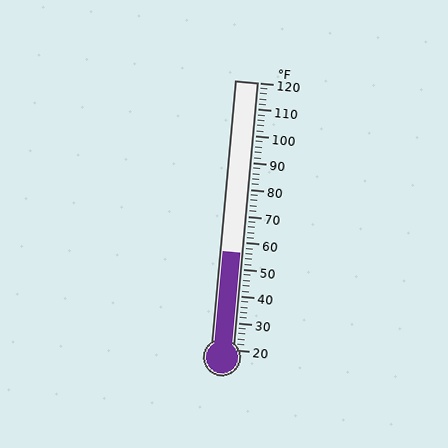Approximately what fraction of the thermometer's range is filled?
The thermometer is filled to approximately 35% of its range.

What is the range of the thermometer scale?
The thermometer scale ranges from 20°F to 120°F.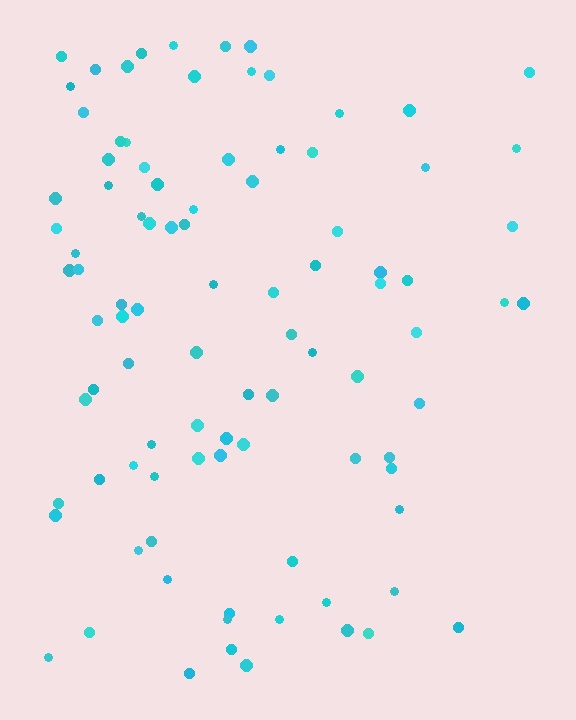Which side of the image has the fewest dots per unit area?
The right.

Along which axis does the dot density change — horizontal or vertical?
Horizontal.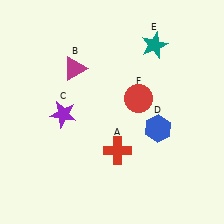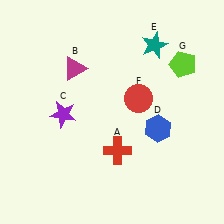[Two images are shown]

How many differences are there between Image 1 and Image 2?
There is 1 difference between the two images.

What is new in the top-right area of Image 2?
A lime pentagon (G) was added in the top-right area of Image 2.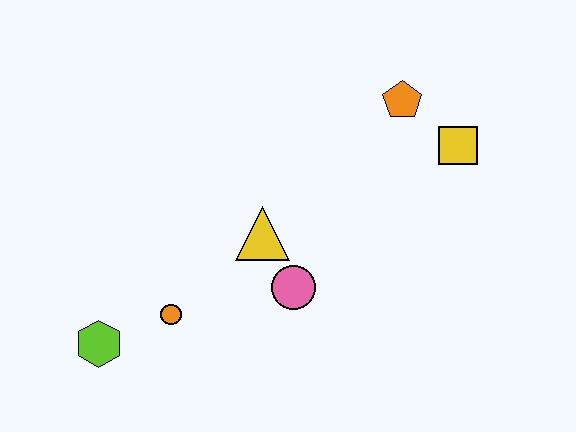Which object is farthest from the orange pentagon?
The lime hexagon is farthest from the orange pentagon.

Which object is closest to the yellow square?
The orange pentagon is closest to the yellow square.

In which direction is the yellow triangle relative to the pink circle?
The yellow triangle is above the pink circle.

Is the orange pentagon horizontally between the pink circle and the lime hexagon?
No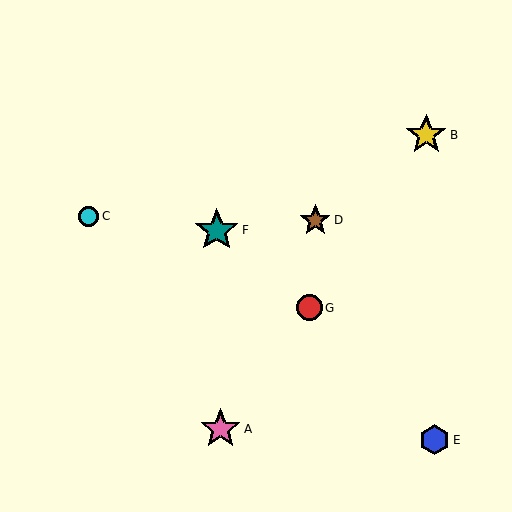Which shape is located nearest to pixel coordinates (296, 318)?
The red circle (labeled G) at (310, 308) is nearest to that location.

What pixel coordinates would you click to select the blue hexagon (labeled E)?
Click at (435, 440) to select the blue hexagon E.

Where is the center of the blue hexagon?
The center of the blue hexagon is at (435, 440).